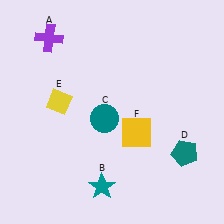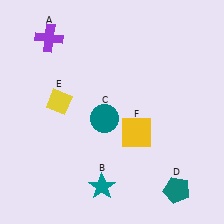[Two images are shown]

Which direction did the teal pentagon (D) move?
The teal pentagon (D) moved down.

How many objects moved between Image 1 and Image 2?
1 object moved between the two images.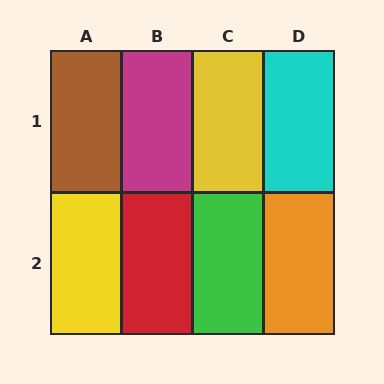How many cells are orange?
1 cell is orange.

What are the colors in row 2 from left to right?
Yellow, red, green, orange.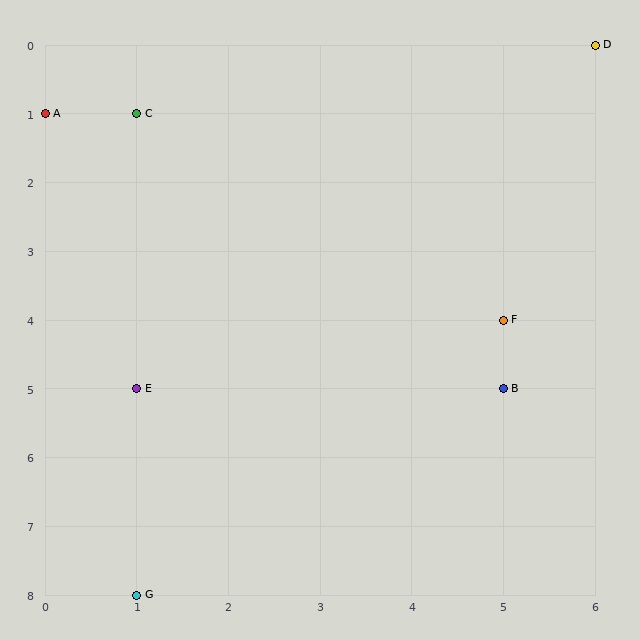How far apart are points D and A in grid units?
Points D and A are 6 columns and 1 row apart (about 6.1 grid units diagonally).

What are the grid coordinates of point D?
Point D is at grid coordinates (6, 0).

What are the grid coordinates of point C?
Point C is at grid coordinates (1, 1).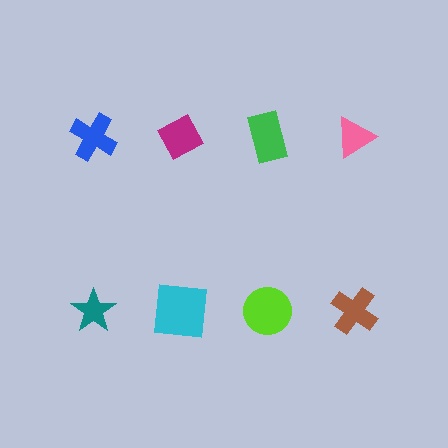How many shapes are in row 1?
4 shapes.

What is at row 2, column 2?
A cyan square.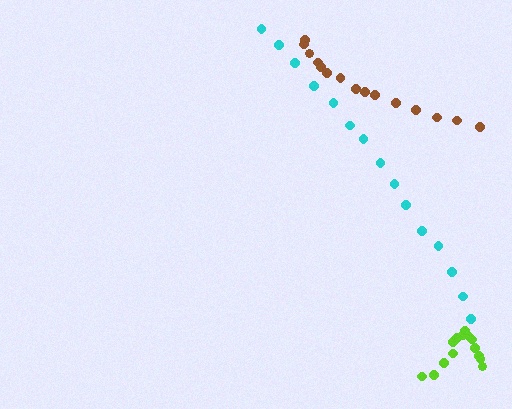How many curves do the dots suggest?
There are 3 distinct paths.